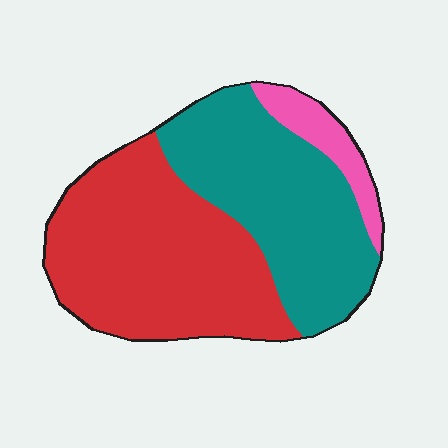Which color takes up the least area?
Pink, at roughly 10%.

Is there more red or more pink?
Red.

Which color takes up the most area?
Red, at roughly 50%.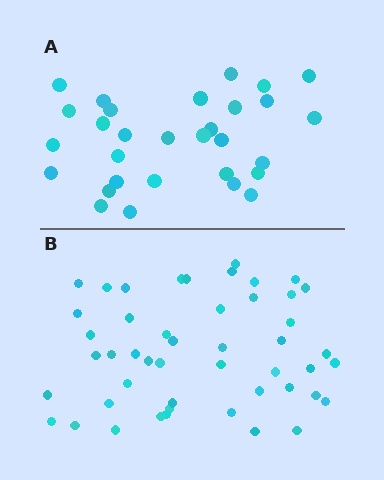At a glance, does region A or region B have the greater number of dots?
Region B (the bottom region) has more dots.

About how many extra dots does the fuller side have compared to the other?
Region B has approximately 20 more dots than region A.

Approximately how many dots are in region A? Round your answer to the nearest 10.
About 30 dots.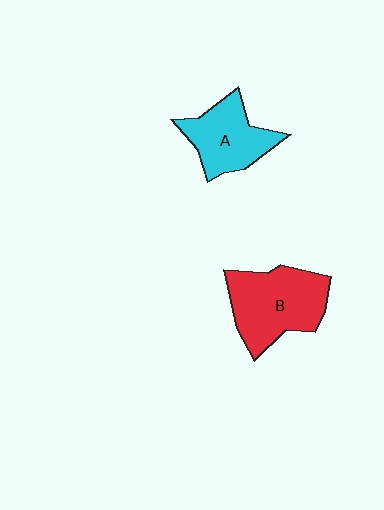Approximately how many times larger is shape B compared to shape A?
Approximately 1.3 times.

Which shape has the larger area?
Shape B (red).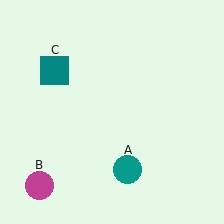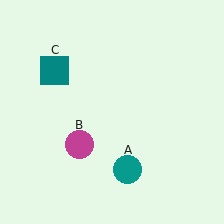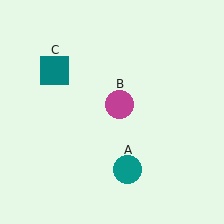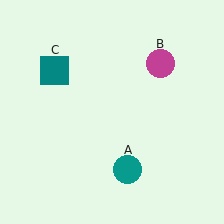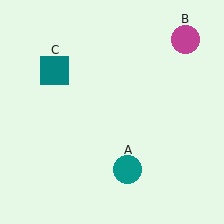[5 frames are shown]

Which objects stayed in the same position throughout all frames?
Teal circle (object A) and teal square (object C) remained stationary.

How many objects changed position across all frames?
1 object changed position: magenta circle (object B).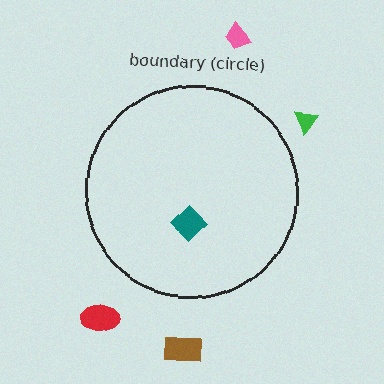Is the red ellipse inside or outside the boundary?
Outside.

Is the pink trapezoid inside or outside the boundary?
Outside.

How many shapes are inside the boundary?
1 inside, 4 outside.